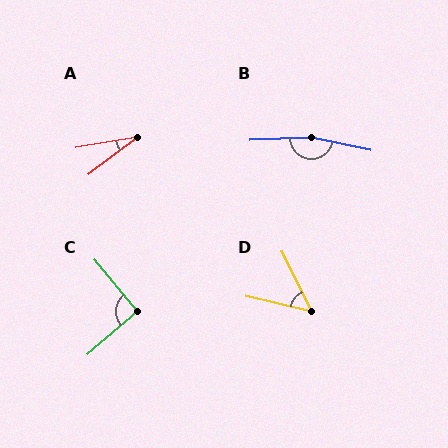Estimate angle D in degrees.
Approximately 50 degrees.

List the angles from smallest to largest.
A (28°), D (50°), C (91°), B (165°).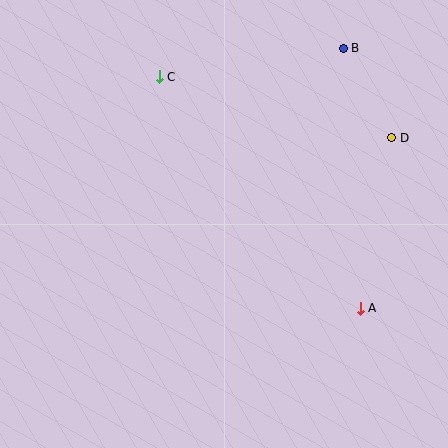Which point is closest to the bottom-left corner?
Point A is closest to the bottom-left corner.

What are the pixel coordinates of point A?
Point A is at (360, 308).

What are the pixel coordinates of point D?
Point D is at (392, 138).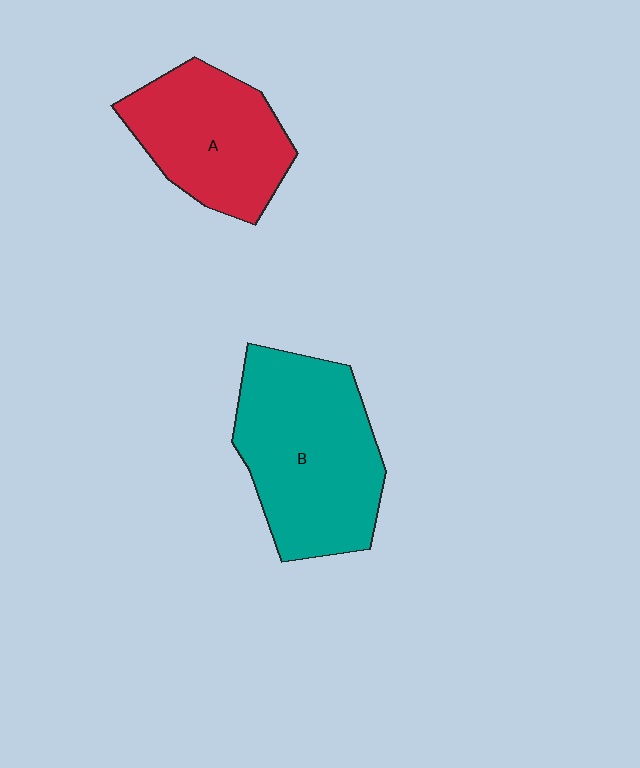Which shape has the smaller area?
Shape A (red).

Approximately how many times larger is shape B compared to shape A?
Approximately 1.3 times.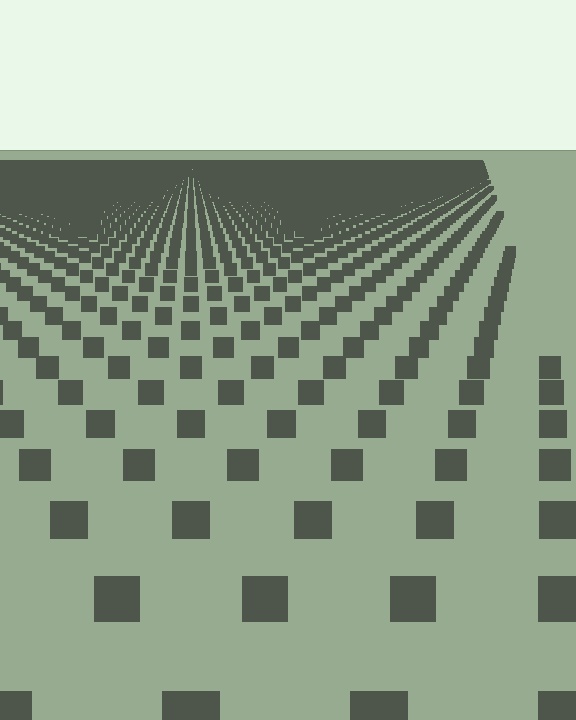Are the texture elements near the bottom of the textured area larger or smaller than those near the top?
Larger. Near the bottom, elements are closer to the viewer and appear at a bigger on-screen size.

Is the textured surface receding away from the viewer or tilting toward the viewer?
The surface is receding away from the viewer. Texture elements get smaller and denser toward the top.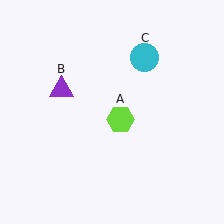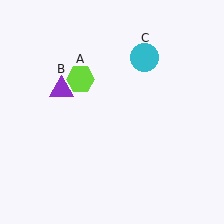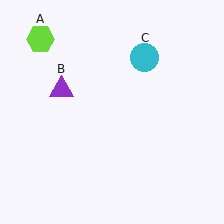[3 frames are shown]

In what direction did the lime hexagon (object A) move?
The lime hexagon (object A) moved up and to the left.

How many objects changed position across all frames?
1 object changed position: lime hexagon (object A).